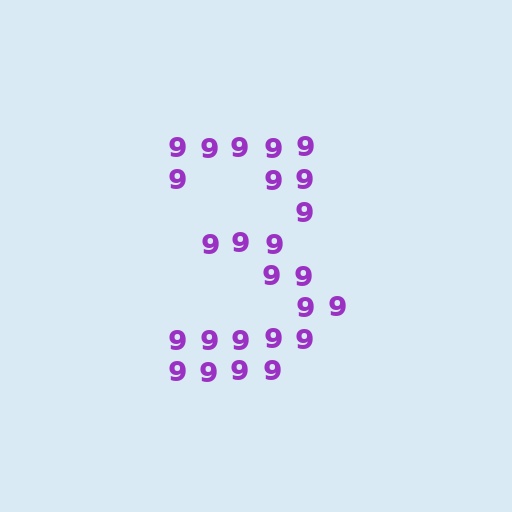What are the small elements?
The small elements are digit 9's.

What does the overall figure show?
The overall figure shows the digit 3.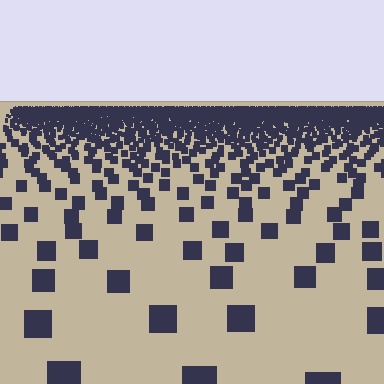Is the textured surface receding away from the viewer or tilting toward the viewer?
The surface is receding away from the viewer. Texture elements get smaller and denser toward the top.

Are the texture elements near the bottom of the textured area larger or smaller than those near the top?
Larger. Near the bottom, elements are closer to the viewer and appear at a bigger on-screen size.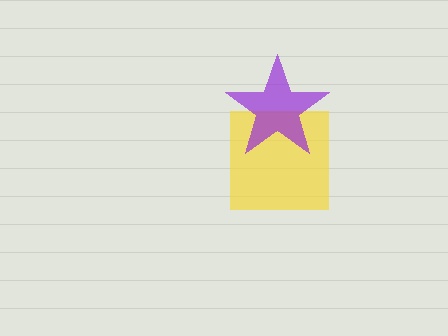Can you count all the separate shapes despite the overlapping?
Yes, there are 2 separate shapes.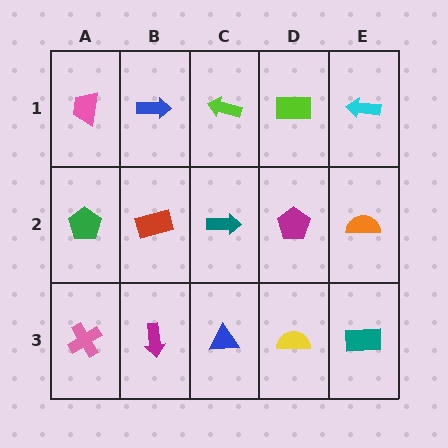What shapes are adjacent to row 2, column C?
A lime arrow (row 1, column C), a blue triangle (row 3, column C), a red rectangle (row 2, column B), a magenta pentagon (row 2, column D).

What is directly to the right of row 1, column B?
A lime arrow.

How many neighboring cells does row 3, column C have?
3.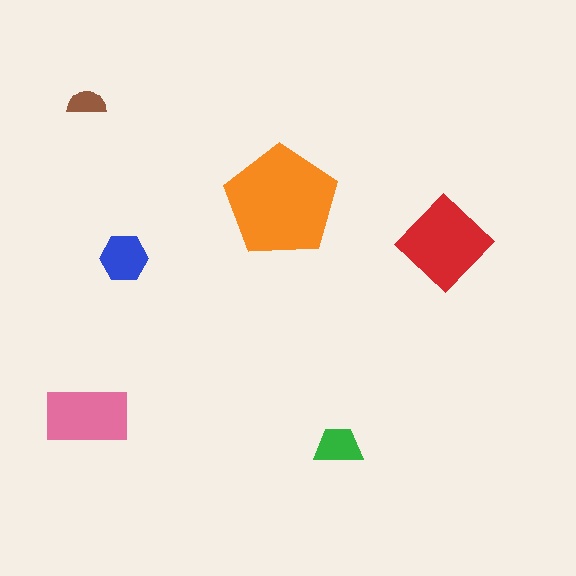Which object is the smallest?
The brown semicircle.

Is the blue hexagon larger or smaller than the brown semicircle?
Larger.